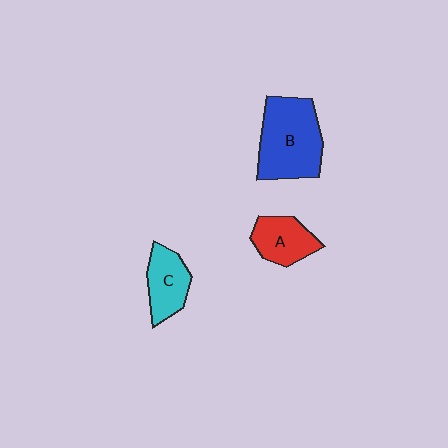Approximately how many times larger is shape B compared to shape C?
Approximately 1.8 times.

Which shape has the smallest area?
Shape A (red).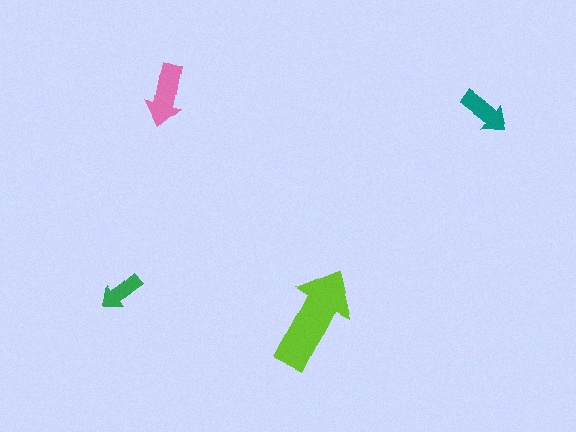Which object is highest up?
The pink arrow is topmost.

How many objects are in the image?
There are 4 objects in the image.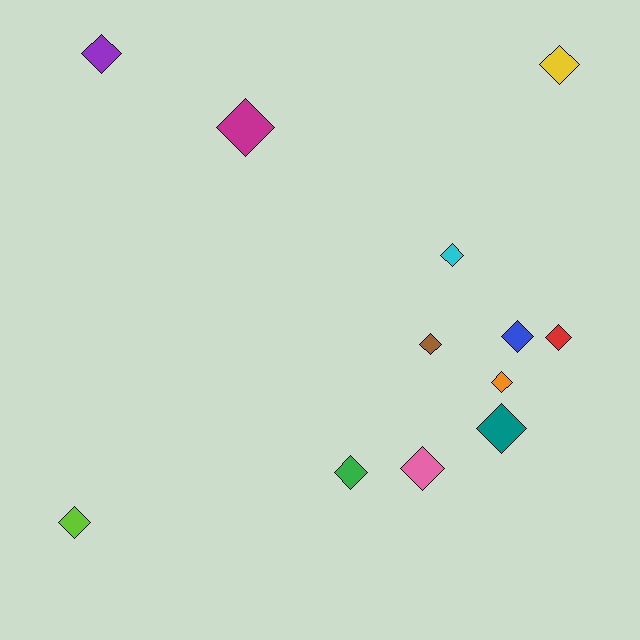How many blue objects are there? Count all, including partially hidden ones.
There is 1 blue object.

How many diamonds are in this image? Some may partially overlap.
There are 12 diamonds.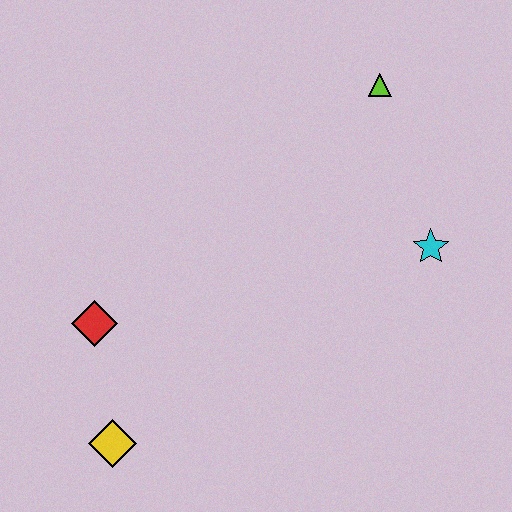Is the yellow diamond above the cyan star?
No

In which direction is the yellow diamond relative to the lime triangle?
The yellow diamond is below the lime triangle.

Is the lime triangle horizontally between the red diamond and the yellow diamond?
No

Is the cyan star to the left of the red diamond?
No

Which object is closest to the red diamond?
The yellow diamond is closest to the red diamond.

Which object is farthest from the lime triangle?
The yellow diamond is farthest from the lime triangle.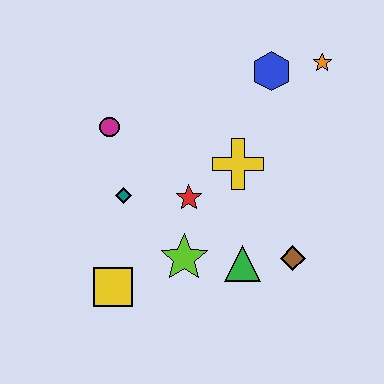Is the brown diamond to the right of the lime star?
Yes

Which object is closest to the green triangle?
The brown diamond is closest to the green triangle.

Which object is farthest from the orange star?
The yellow square is farthest from the orange star.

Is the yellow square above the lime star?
No